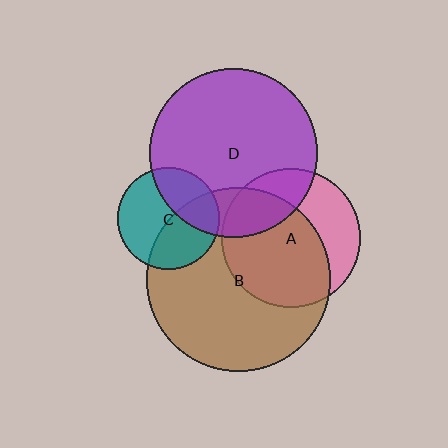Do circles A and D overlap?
Yes.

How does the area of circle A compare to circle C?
Approximately 1.9 times.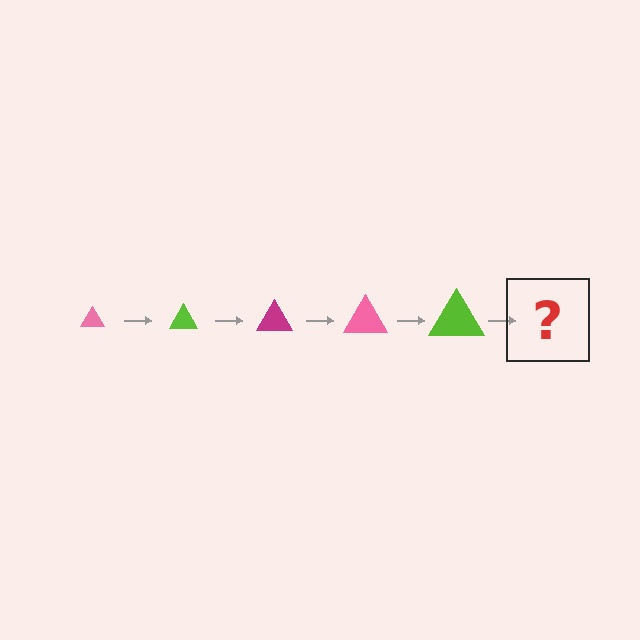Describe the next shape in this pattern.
It should be a magenta triangle, larger than the previous one.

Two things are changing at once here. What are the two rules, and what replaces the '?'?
The two rules are that the triangle grows larger each step and the color cycles through pink, lime, and magenta. The '?' should be a magenta triangle, larger than the previous one.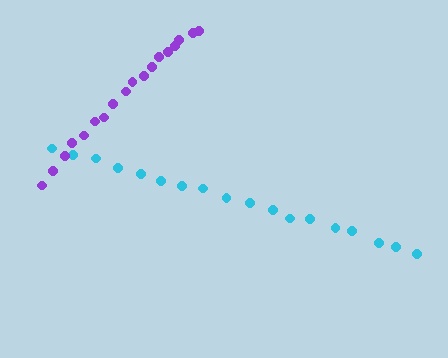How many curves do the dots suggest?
There are 2 distinct paths.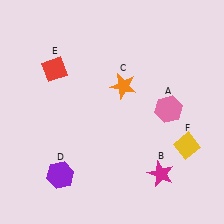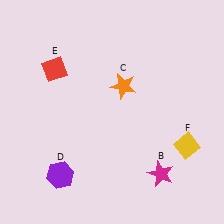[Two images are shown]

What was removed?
The pink hexagon (A) was removed in Image 2.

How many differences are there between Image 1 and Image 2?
There is 1 difference between the two images.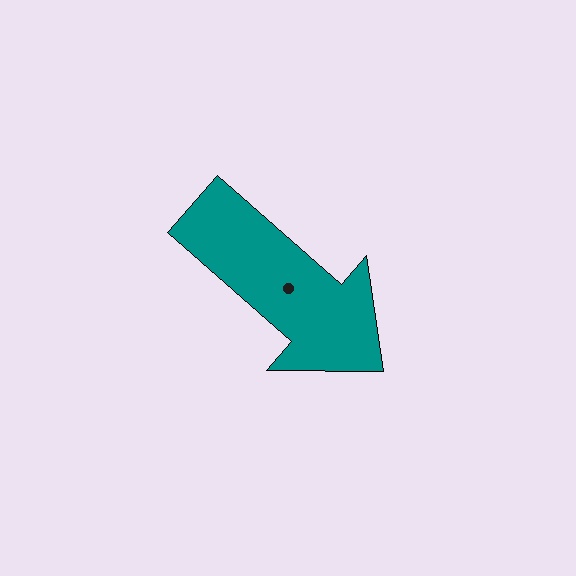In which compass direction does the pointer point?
Southeast.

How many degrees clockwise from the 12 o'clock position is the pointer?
Approximately 131 degrees.